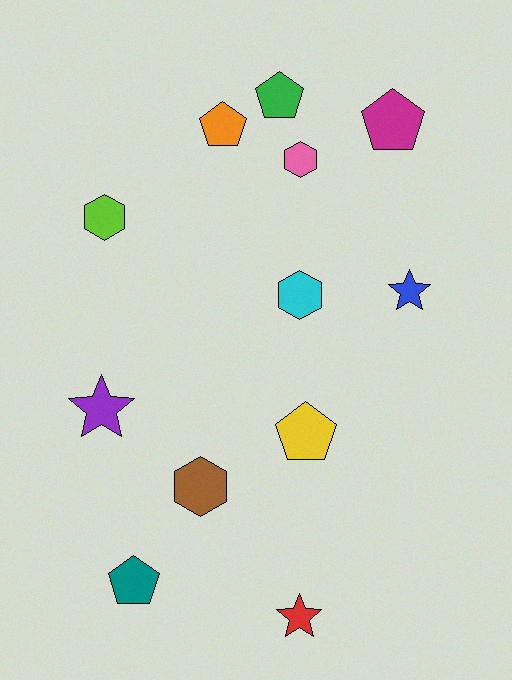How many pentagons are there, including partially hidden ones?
There are 5 pentagons.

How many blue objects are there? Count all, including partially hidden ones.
There is 1 blue object.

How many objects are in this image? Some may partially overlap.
There are 12 objects.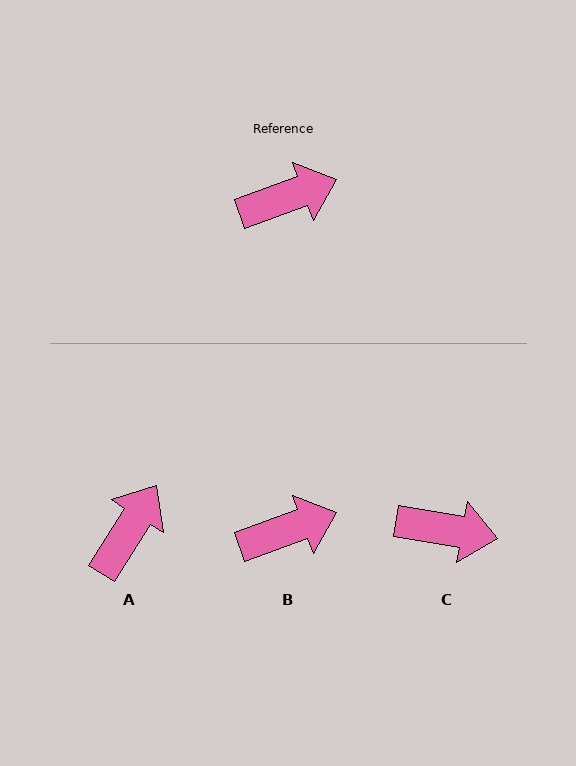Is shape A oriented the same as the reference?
No, it is off by about 38 degrees.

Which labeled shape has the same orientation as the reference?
B.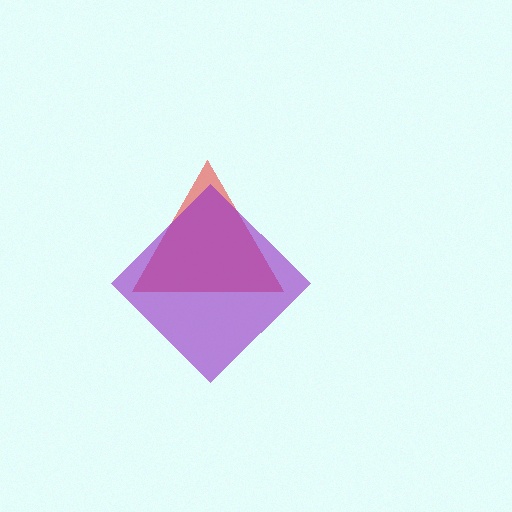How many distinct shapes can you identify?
There are 2 distinct shapes: a red triangle, a purple diamond.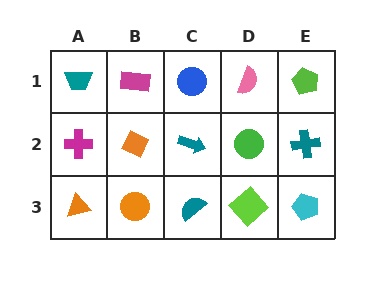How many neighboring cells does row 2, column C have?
4.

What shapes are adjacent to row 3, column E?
A teal cross (row 2, column E), a lime diamond (row 3, column D).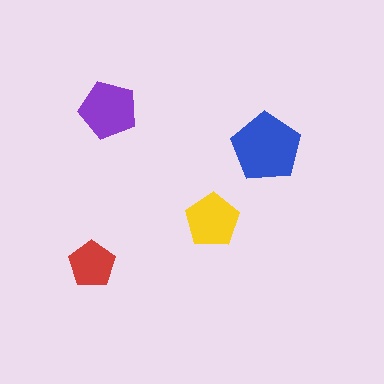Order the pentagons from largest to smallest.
the blue one, the purple one, the yellow one, the red one.